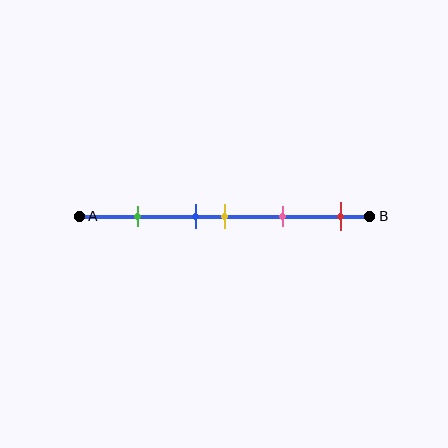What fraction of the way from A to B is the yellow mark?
The yellow mark is approximately 50% (0.5) of the way from A to B.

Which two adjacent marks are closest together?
The blue and yellow marks are the closest adjacent pair.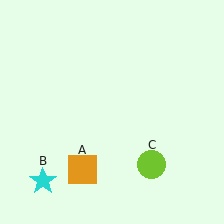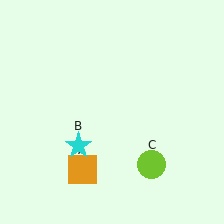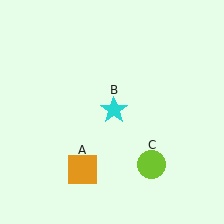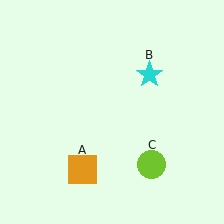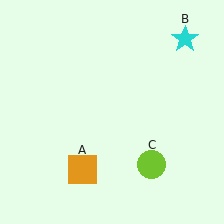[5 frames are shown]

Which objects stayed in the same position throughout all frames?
Orange square (object A) and lime circle (object C) remained stationary.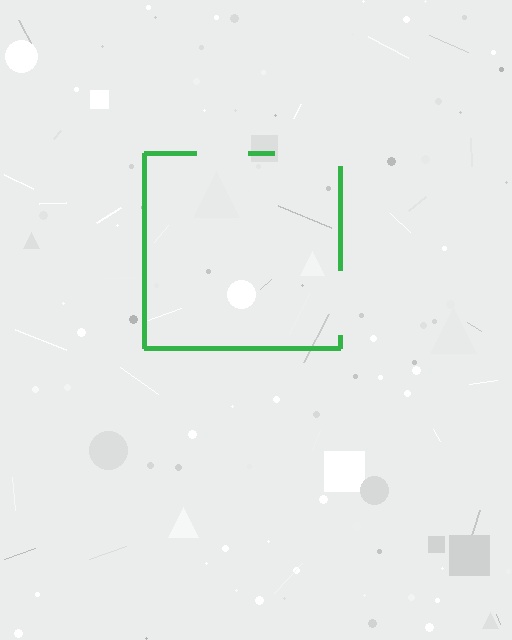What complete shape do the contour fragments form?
The contour fragments form a square.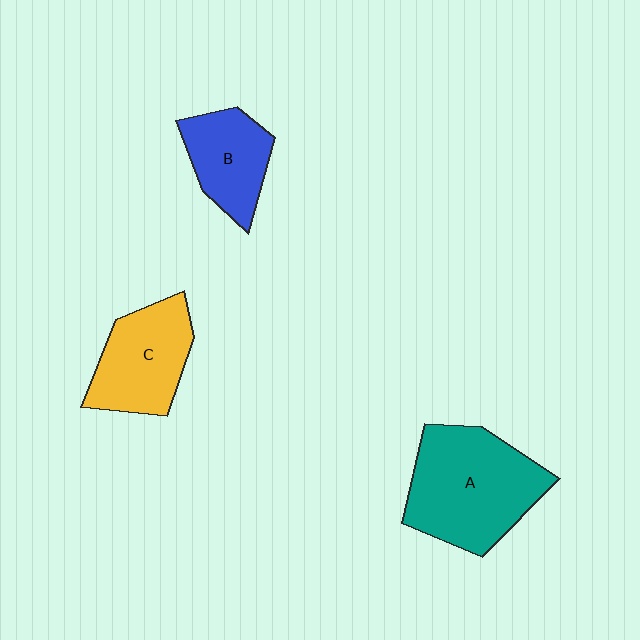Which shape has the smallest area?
Shape B (blue).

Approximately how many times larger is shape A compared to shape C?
Approximately 1.5 times.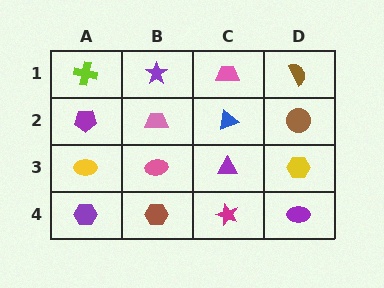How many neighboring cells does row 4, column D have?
2.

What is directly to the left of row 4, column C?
A brown hexagon.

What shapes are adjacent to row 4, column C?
A purple triangle (row 3, column C), a brown hexagon (row 4, column B), a purple ellipse (row 4, column D).